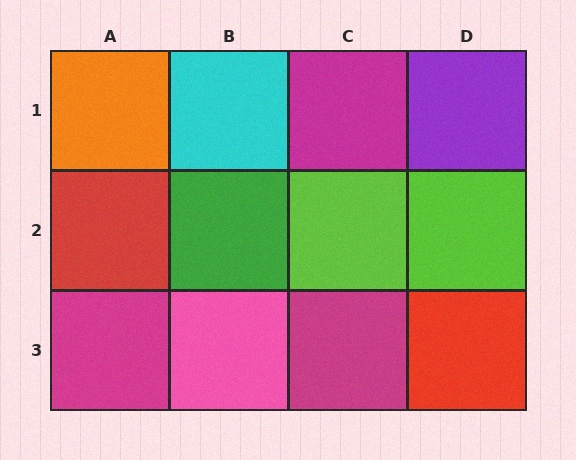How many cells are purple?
1 cell is purple.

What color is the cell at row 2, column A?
Red.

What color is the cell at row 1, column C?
Magenta.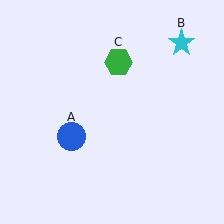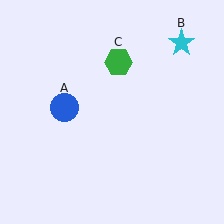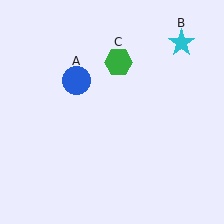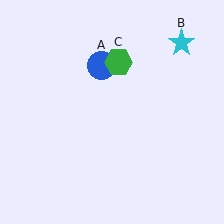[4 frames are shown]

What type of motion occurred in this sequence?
The blue circle (object A) rotated clockwise around the center of the scene.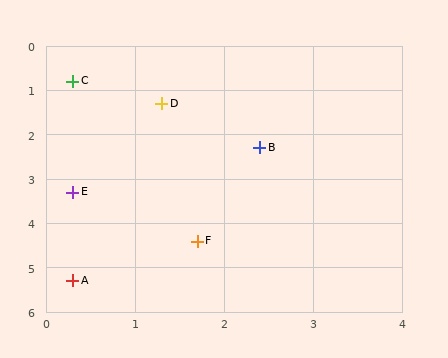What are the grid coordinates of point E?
Point E is at approximately (0.3, 3.3).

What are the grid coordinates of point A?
Point A is at approximately (0.3, 5.3).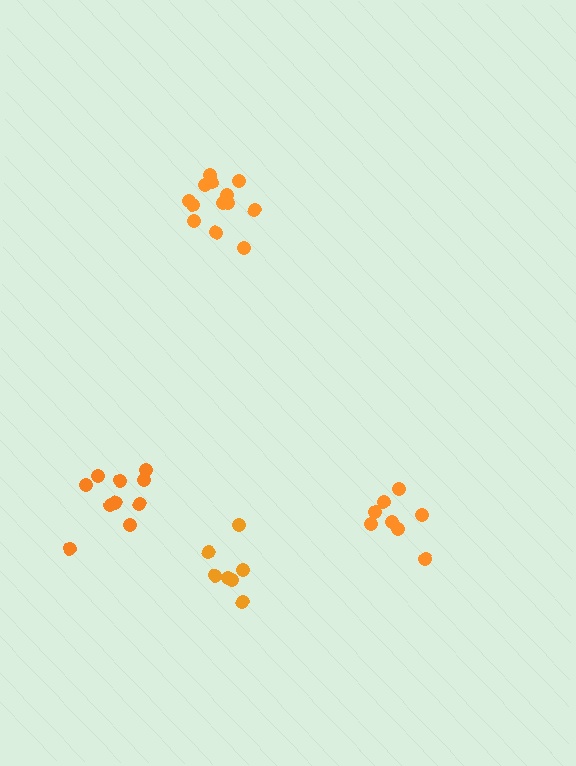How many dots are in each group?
Group 1: 13 dots, Group 2: 8 dots, Group 3: 7 dots, Group 4: 10 dots (38 total).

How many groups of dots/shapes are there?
There are 4 groups.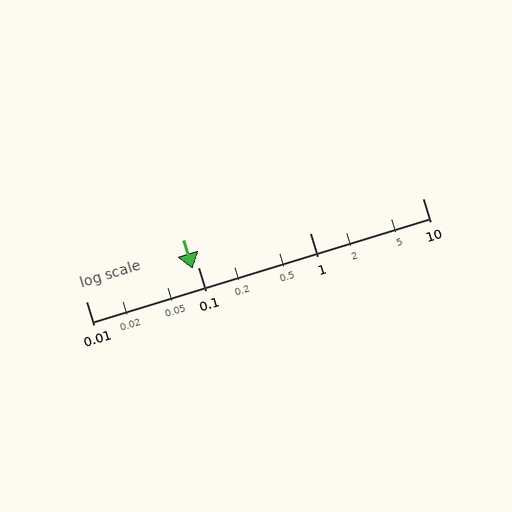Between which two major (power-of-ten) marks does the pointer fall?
The pointer is between 0.01 and 0.1.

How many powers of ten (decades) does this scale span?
The scale spans 3 decades, from 0.01 to 10.